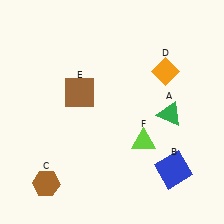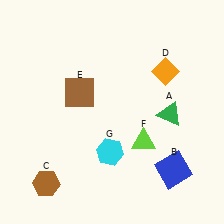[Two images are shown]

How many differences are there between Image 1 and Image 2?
There is 1 difference between the two images.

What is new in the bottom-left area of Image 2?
A cyan hexagon (G) was added in the bottom-left area of Image 2.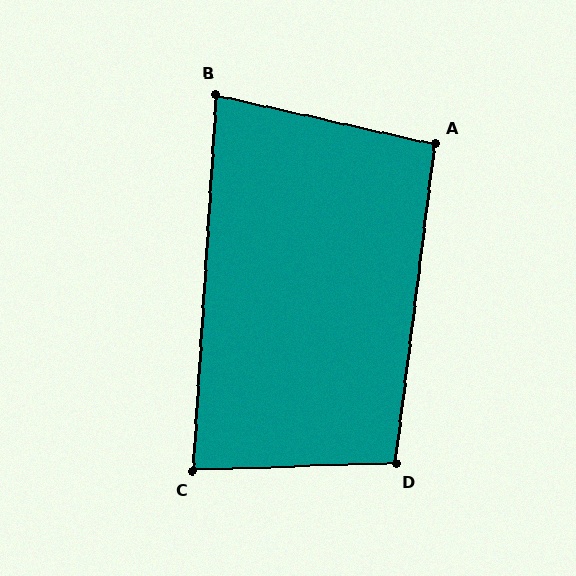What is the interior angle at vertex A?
Approximately 96 degrees (obtuse).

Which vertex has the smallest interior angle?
B, at approximately 81 degrees.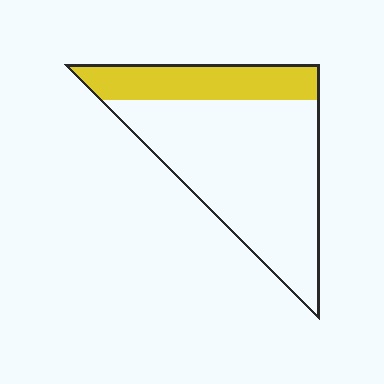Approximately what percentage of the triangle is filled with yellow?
Approximately 25%.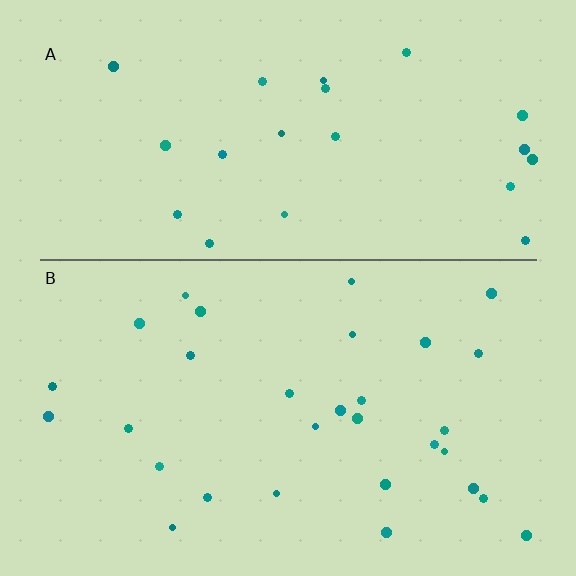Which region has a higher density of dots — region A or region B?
B (the bottom).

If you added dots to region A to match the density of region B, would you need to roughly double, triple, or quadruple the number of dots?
Approximately double.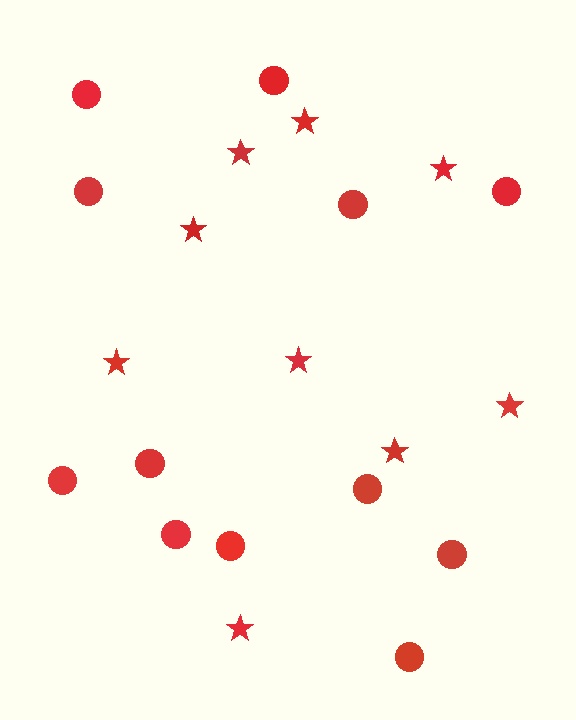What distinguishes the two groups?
There are 2 groups: one group of stars (9) and one group of circles (12).